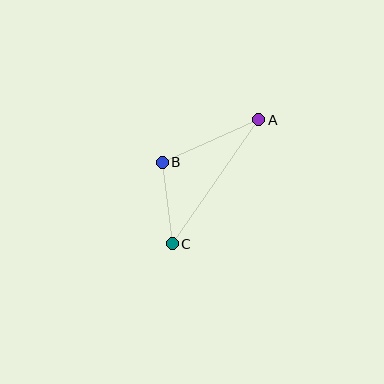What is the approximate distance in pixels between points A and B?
The distance between A and B is approximately 105 pixels.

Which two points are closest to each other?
Points B and C are closest to each other.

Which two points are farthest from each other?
Points A and C are farthest from each other.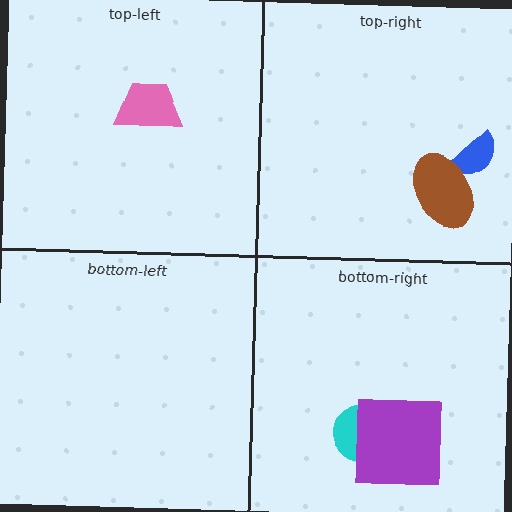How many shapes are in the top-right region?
2.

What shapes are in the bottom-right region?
The cyan circle, the purple square.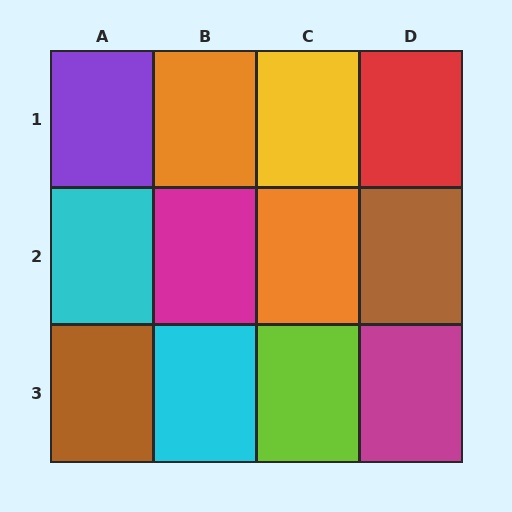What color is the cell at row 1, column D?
Red.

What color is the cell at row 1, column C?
Yellow.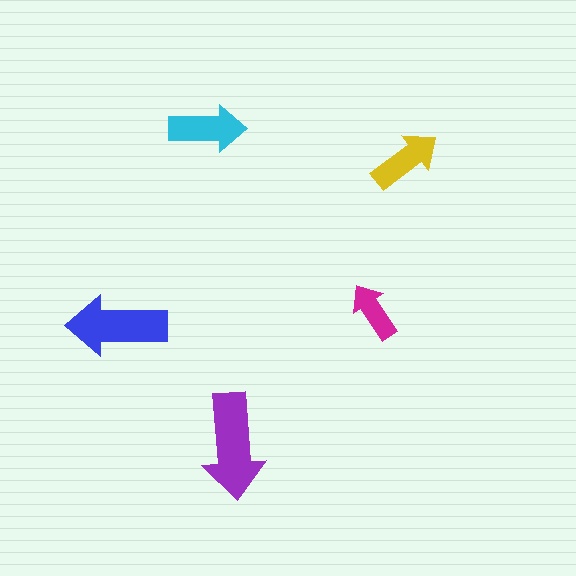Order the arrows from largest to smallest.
the purple one, the blue one, the cyan one, the yellow one, the magenta one.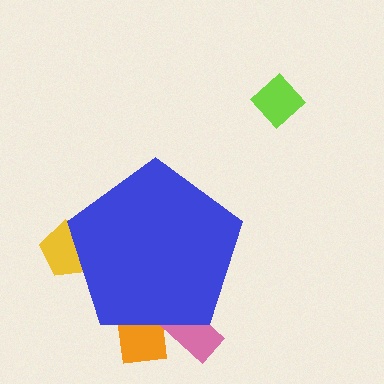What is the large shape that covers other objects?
A blue pentagon.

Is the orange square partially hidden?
Yes, the orange square is partially hidden behind the blue pentagon.